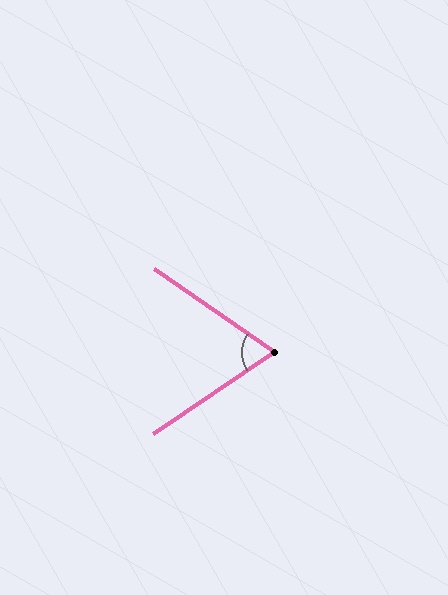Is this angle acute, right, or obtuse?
It is acute.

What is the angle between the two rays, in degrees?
Approximately 69 degrees.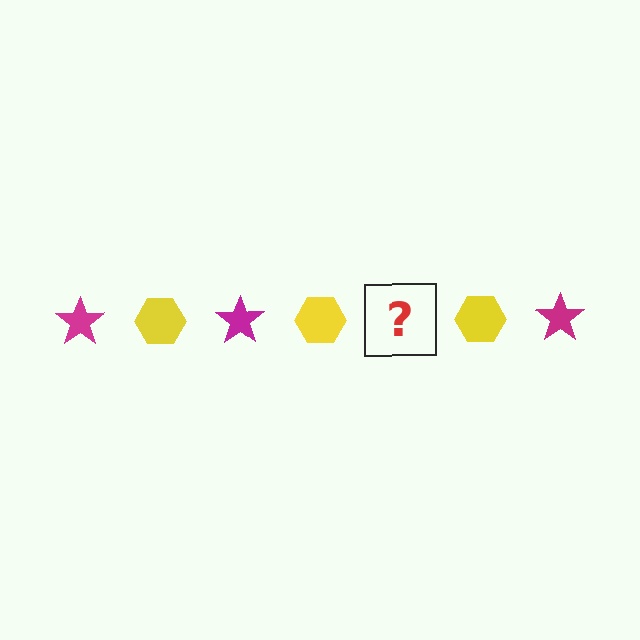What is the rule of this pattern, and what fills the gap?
The rule is that the pattern alternates between magenta star and yellow hexagon. The gap should be filled with a magenta star.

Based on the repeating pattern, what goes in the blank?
The blank should be a magenta star.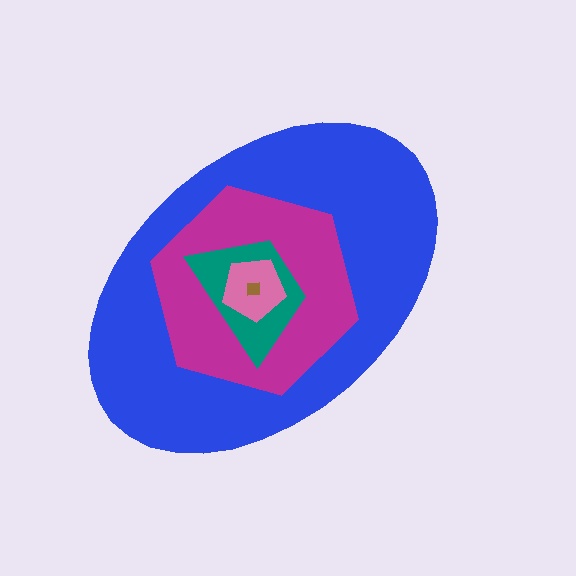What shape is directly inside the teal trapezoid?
The pink pentagon.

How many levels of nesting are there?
5.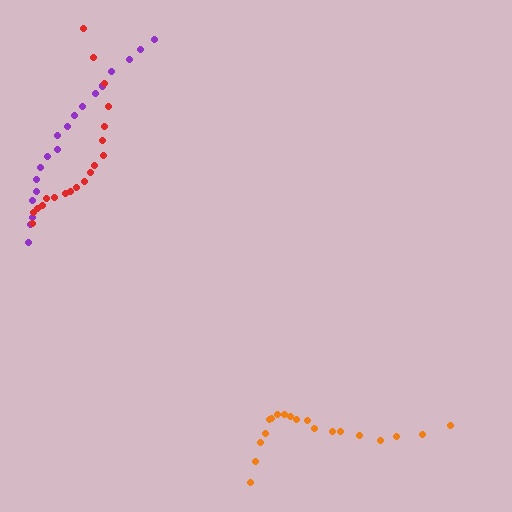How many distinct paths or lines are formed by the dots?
There are 3 distinct paths.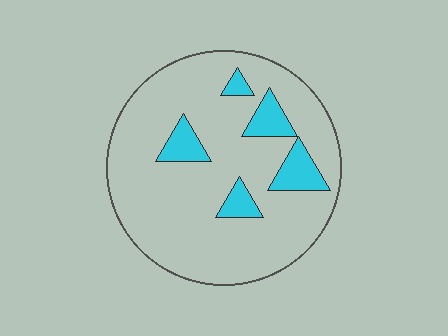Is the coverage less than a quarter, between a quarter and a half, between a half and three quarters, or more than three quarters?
Less than a quarter.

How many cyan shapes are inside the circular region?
5.